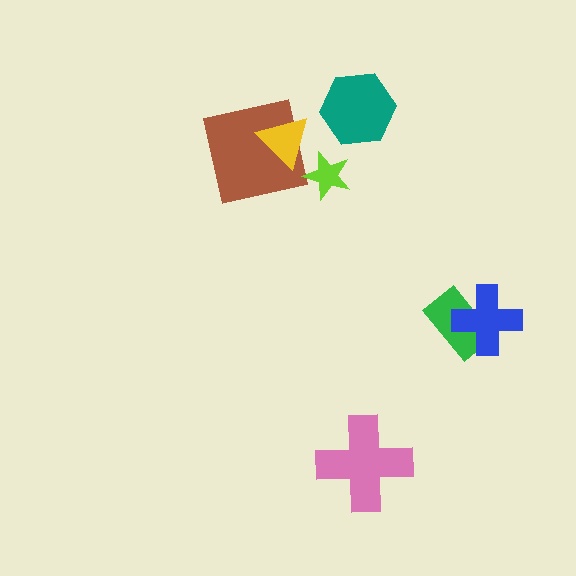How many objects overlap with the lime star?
0 objects overlap with the lime star.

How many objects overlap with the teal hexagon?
0 objects overlap with the teal hexagon.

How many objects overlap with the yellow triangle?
1 object overlaps with the yellow triangle.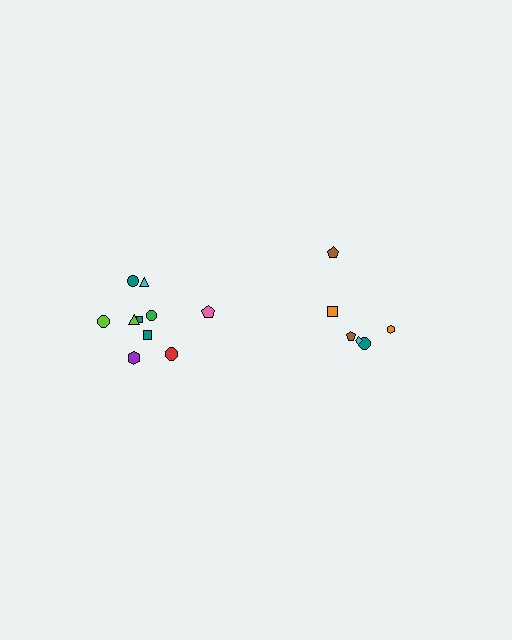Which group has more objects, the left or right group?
The left group.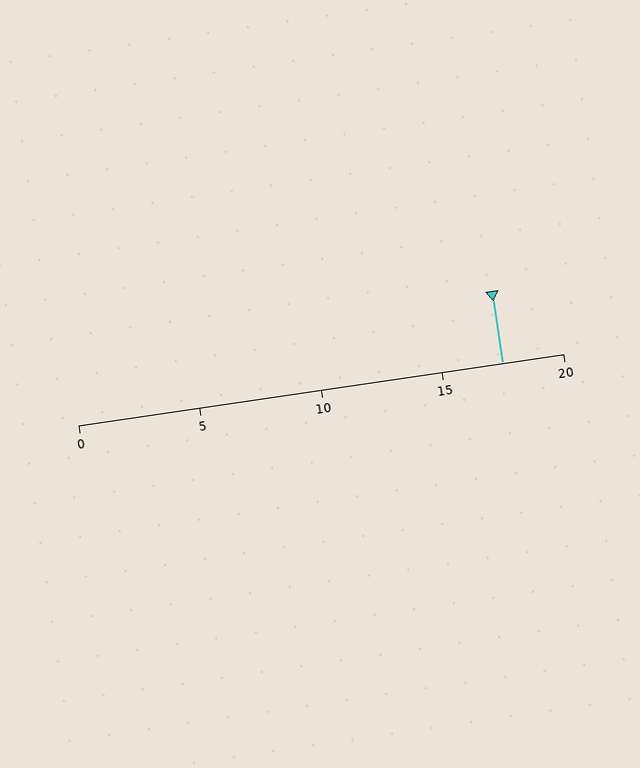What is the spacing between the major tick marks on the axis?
The major ticks are spaced 5 apart.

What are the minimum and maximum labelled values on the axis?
The axis runs from 0 to 20.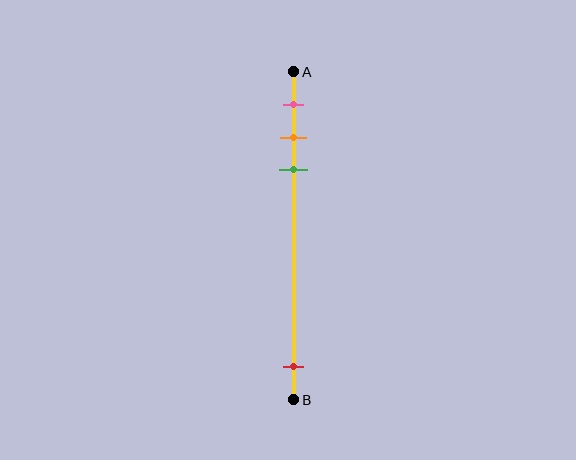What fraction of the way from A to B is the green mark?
The green mark is approximately 30% (0.3) of the way from A to B.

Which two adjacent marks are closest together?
The orange and green marks are the closest adjacent pair.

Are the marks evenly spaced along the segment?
No, the marks are not evenly spaced.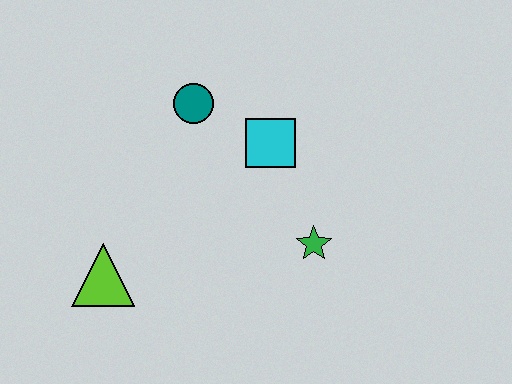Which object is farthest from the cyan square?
The lime triangle is farthest from the cyan square.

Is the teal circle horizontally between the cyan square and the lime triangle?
Yes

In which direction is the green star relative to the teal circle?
The green star is below the teal circle.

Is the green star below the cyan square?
Yes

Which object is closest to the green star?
The cyan square is closest to the green star.